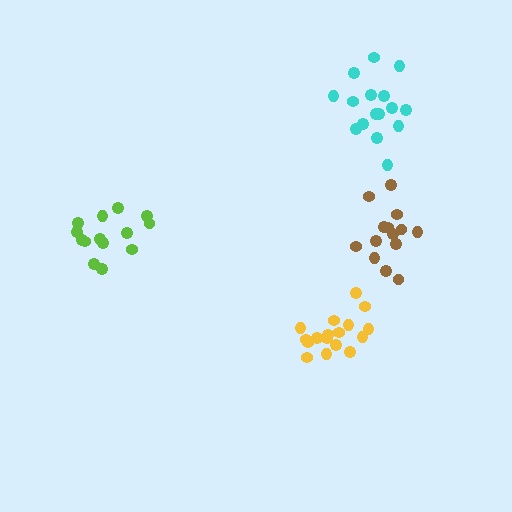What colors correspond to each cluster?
The clusters are colored: lime, cyan, yellow, brown.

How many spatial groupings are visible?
There are 4 spatial groupings.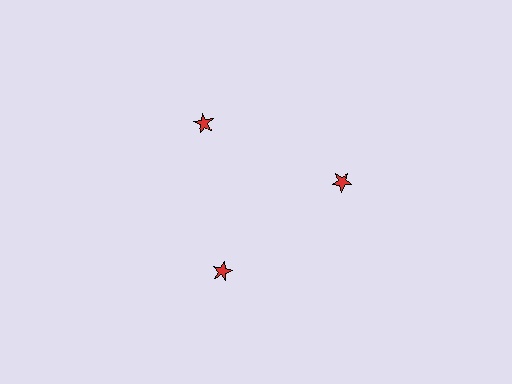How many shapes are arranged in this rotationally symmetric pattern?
There are 3 shapes, arranged in 3 groups of 1.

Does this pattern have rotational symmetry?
Yes, this pattern has 3-fold rotational symmetry. It looks the same after rotating 120 degrees around the center.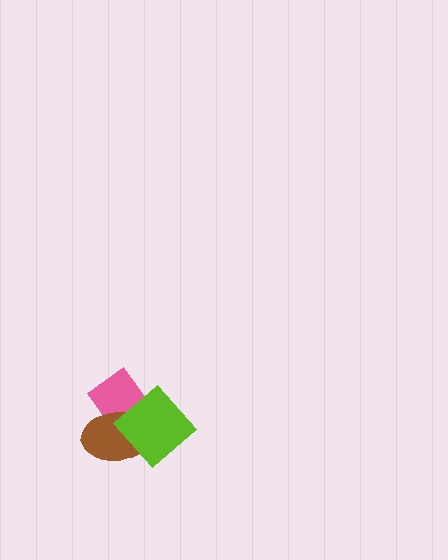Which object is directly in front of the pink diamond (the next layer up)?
The brown ellipse is directly in front of the pink diamond.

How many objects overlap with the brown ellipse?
2 objects overlap with the brown ellipse.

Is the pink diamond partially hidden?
Yes, it is partially covered by another shape.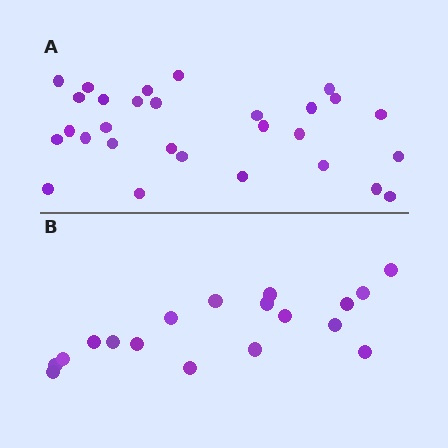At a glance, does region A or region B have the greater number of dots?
Region A (the top region) has more dots.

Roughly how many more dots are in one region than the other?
Region A has roughly 12 or so more dots than region B.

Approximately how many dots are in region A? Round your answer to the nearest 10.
About 30 dots. (The exact count is 29, which rounds to 30.)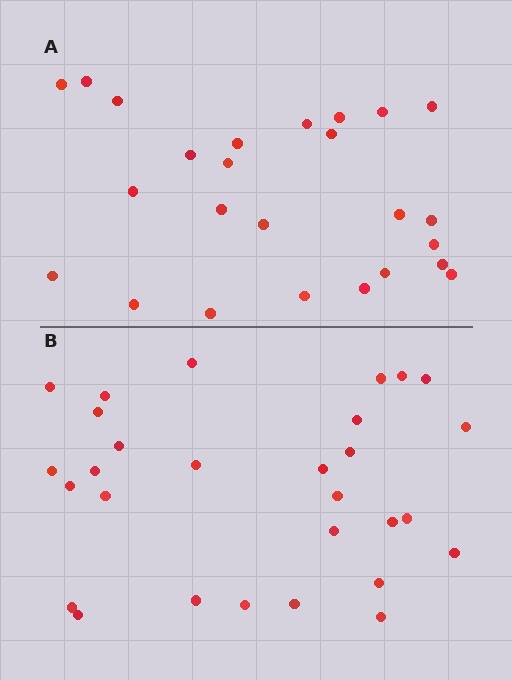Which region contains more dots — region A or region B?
Region B (the bottom region) has more dots.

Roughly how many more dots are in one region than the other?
Region B has about 4 more dots than region A.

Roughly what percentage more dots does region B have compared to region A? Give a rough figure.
About 15% more.